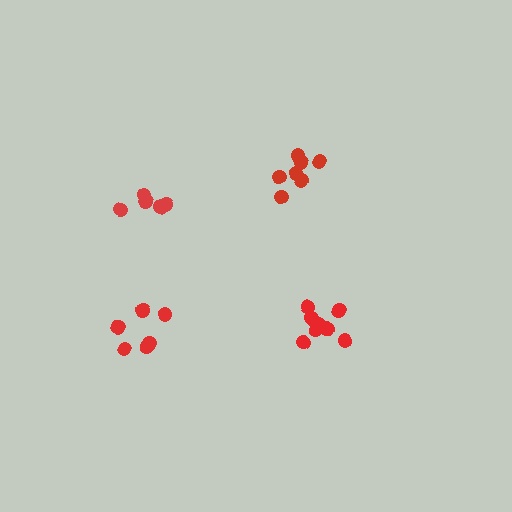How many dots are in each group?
Group 1: 6 dots, Group 2: 6 dots, Group 3: 8 dots, Group 4: 7 dots (27 total).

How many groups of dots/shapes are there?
There are 4 groups.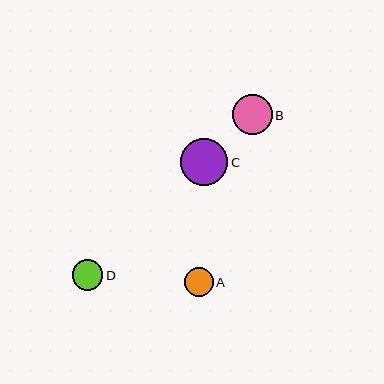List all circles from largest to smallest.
From largest to smallest: C, B, D, A.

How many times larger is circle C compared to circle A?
Circle C is approximately 1.6 times the size of circle A.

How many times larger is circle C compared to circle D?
Circle C is approximately 1.5 times the size of circle D.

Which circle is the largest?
Circle C is the largest with a size of approximately 47 pixels.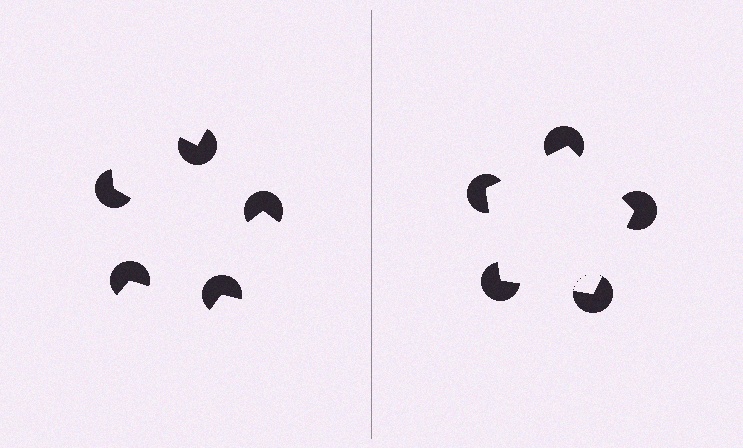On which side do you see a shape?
An illusory pentagon appears on the right side. On the left side the wedge cuts are rotated, so no coherent shape forms.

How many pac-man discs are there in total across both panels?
10 — 5 on each side.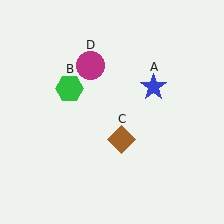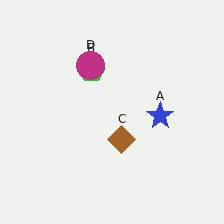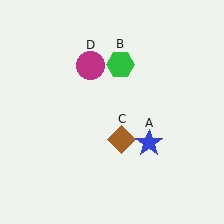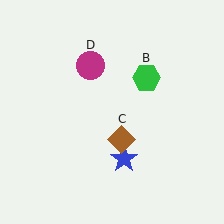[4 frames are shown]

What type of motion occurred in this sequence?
The blue star (object A), green hexagon (object B) rotated clockwise around the center of the scene.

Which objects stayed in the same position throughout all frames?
Brown diamond (object C) and magenta circle (object D) remained stationary.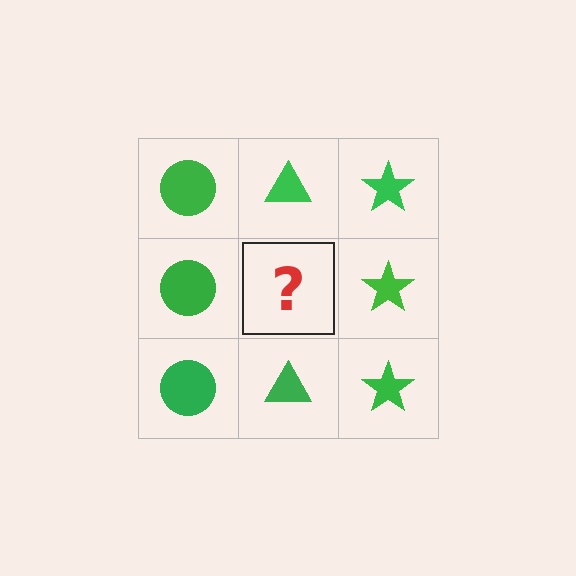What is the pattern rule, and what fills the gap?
The rule is that each column has a consistent shape. The gap should be filled with a green triangle.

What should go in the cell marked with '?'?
The missing cell should contain a green triangle.